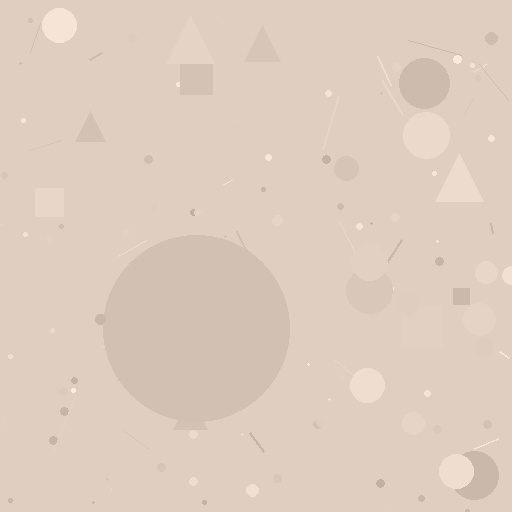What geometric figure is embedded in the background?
A circle is embedded in the background.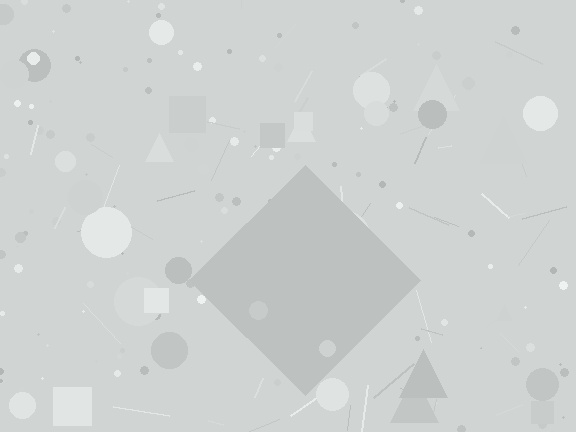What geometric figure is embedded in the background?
A diamond is embedded in the background.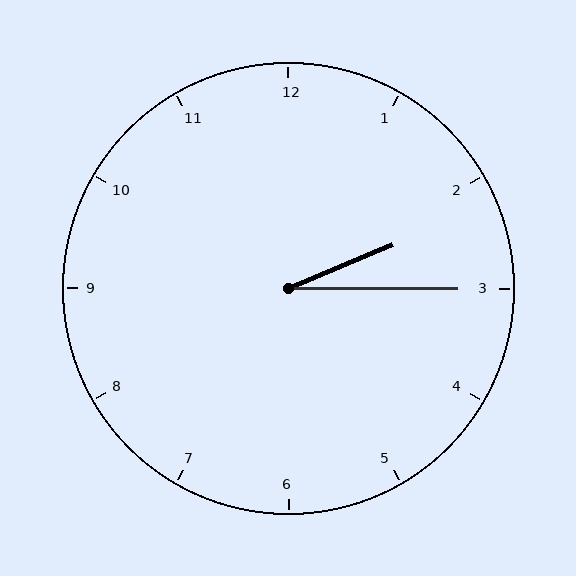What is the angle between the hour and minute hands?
Approximately 22 degrees.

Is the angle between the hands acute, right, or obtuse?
It is acute.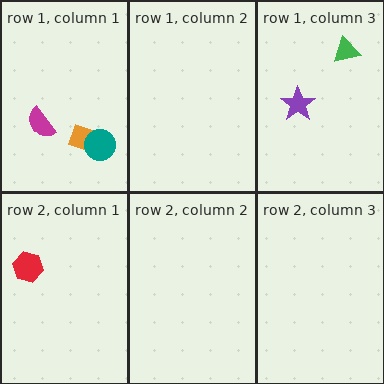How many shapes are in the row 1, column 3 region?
2.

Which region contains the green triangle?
The row 1, column 3 region.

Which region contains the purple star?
The row 1, column 3 region.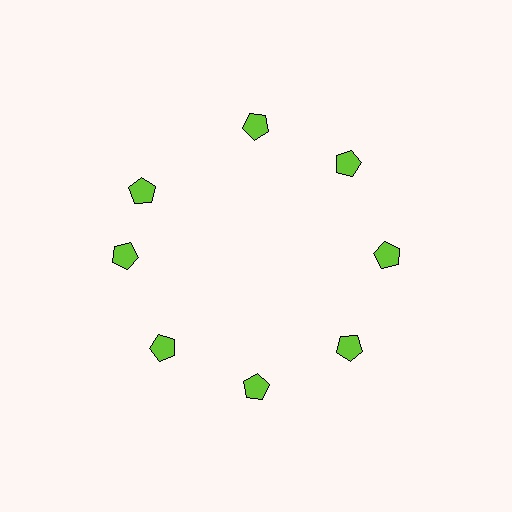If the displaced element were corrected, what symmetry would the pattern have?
It would have 8-fold rotational symmetry — the pattern would map onto itself every 45 degrees.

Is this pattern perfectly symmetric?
No. The 8 lime pentagons are arranged in a ring, but one element near the 10 o'clock position is rotated out of alignment along the ring, breaking the 8-fold rotational symmetry.